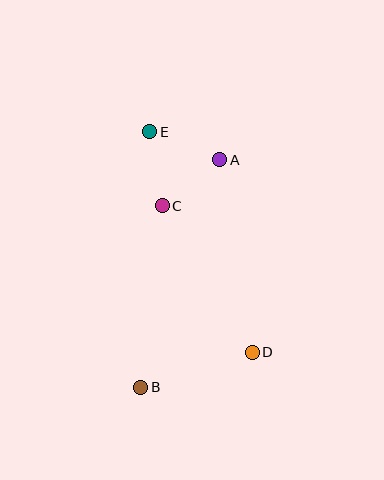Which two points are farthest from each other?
Points B and E are farthest from each other.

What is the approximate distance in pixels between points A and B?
The distance between A and B is approximately 241 pixels.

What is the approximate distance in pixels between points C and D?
The distance between C and D is approximately 172 pixels.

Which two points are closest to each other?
Points A and C are closest to each other.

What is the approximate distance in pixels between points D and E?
The distance between D and E is approximately 243 pixels.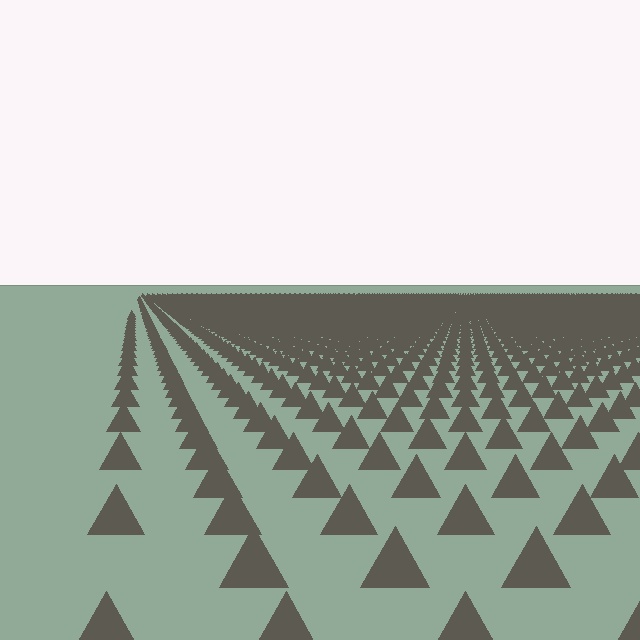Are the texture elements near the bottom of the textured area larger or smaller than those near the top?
Larger. Near the bottom, elements are closer to the viewer and appear at a bigger on-screen size.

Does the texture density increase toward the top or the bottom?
Density increases toward the top.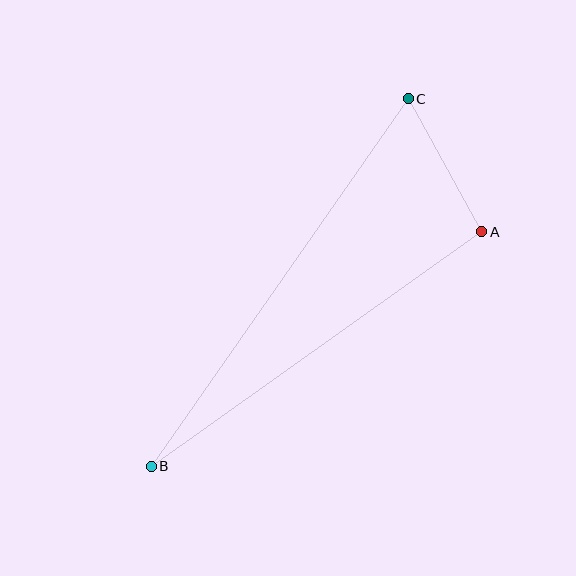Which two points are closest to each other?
Points A and C are closest to each other.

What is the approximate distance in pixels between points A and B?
The distance between A and B is approximately 406 pixels.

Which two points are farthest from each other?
Points B and C are farthest from each other.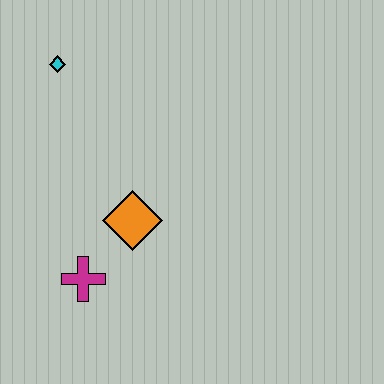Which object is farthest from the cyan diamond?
The magenta cross is farthest from the cyan diamond.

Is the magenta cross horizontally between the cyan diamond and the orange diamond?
Yes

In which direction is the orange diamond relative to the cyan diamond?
The orange diamond is below the cyan diamond.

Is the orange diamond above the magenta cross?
Yes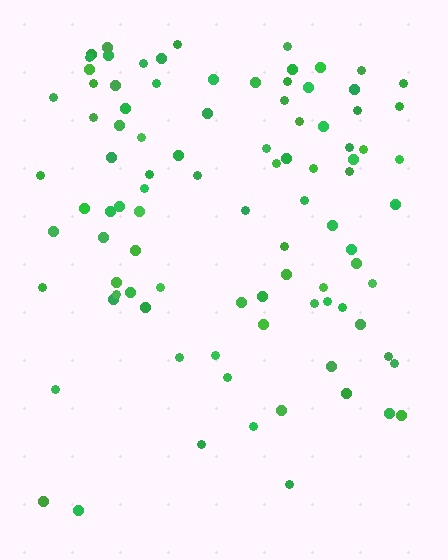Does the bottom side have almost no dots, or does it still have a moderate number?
Still a moderate number, just noticeably fewer than the top.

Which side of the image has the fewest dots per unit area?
The bottom.